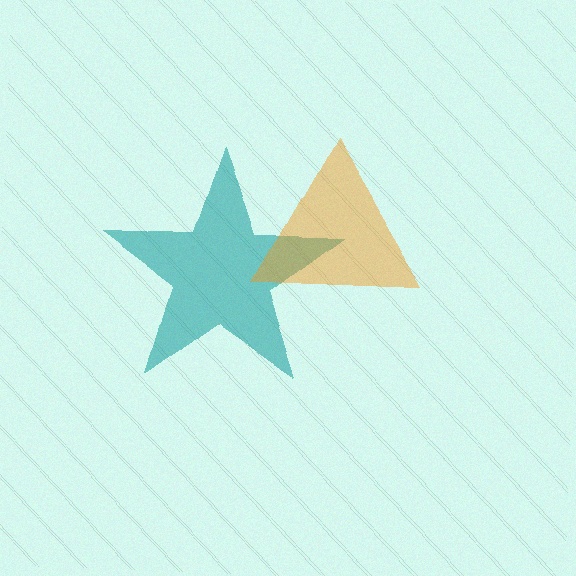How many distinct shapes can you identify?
There are 2 distinct shapes: a teal star, an orange triangle.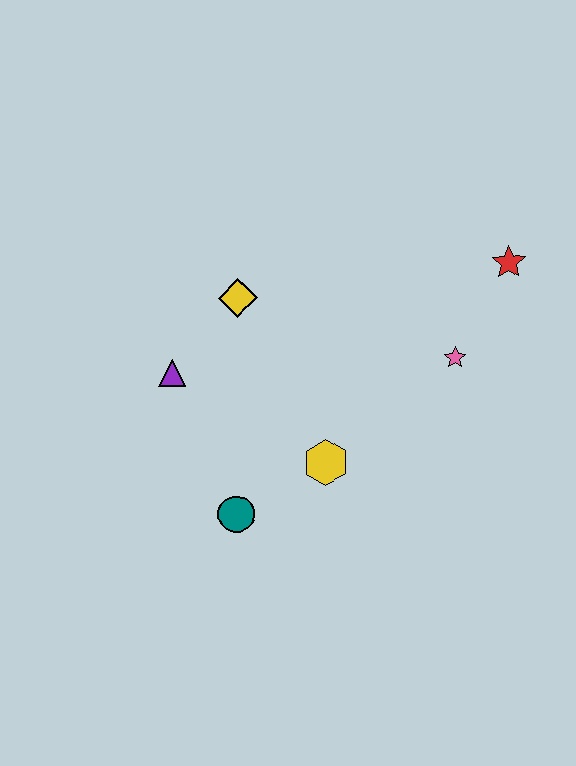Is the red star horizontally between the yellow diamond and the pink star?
No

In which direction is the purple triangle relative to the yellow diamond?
The purple triangle is below the yellow diamond.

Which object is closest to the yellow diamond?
The purple triangle is closest to the yellow diamond.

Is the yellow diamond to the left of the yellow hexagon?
Yes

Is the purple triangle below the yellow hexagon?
No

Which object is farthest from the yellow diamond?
The red star is farthest from the yellow diamond.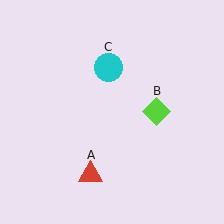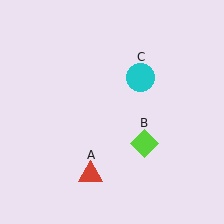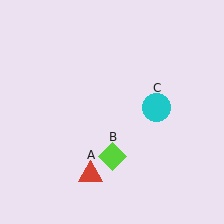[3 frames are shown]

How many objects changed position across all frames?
2 objects changed position: lime diamond (object B), cyan circle (object C).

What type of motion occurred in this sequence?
The lime diamond (object B), cyan circle (object C) rotated clockwise around the center of the scene.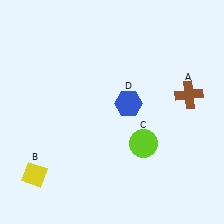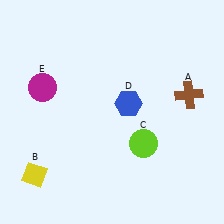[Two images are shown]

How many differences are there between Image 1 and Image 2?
There is 1 difference between the two images.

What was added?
A magenta circle (E) was added in Image 2.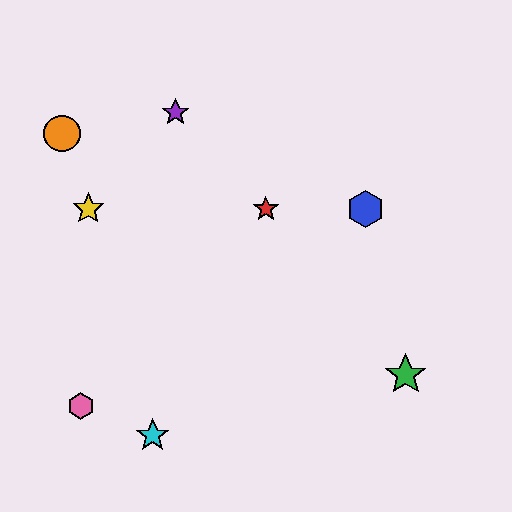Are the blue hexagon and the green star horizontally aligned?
No, the blue hexagon is at y≈209 and the green star is at y≈375.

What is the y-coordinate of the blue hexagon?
The blue hexagon is at y≈209.